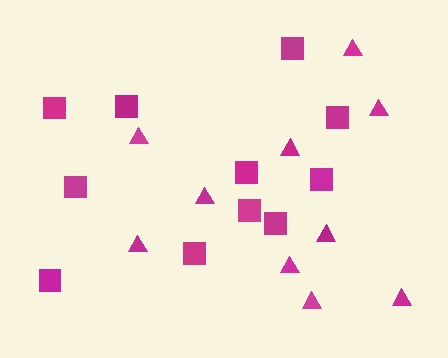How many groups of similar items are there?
There are 2 groups: one group of triangles (10) and one group of squares (11).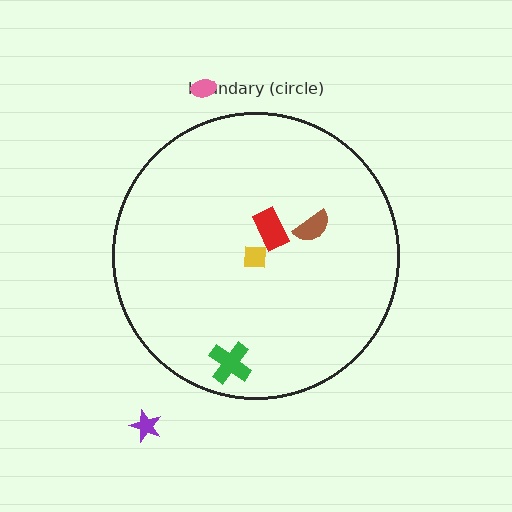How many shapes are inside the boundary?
4 inside, 2 outside.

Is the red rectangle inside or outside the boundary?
Inside.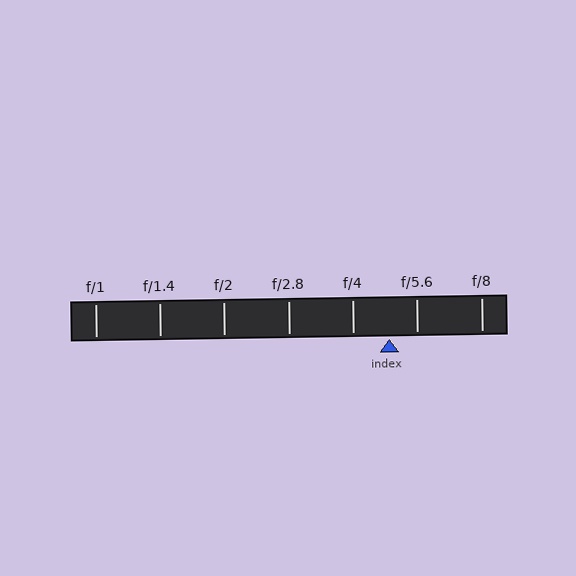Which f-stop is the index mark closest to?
The index mark is closest to f/5.6.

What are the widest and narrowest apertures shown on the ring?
The widest aperture shown is f/1 and the narrowest is f/8.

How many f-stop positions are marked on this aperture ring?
There are 7 f-stop positions marked.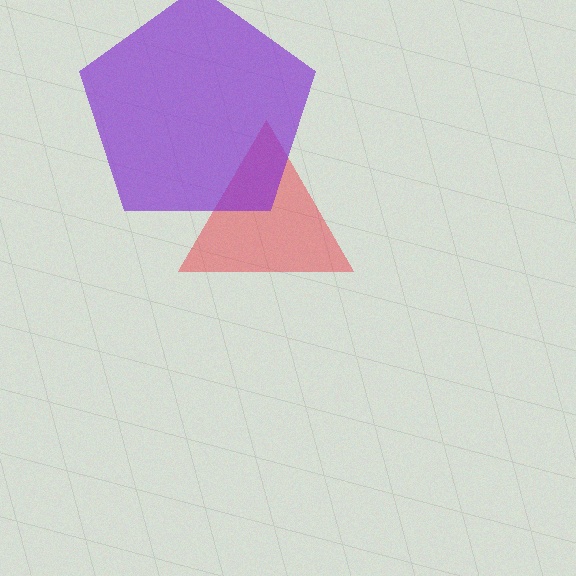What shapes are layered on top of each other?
The layered shapes are: a red triangle, a purple pentagon.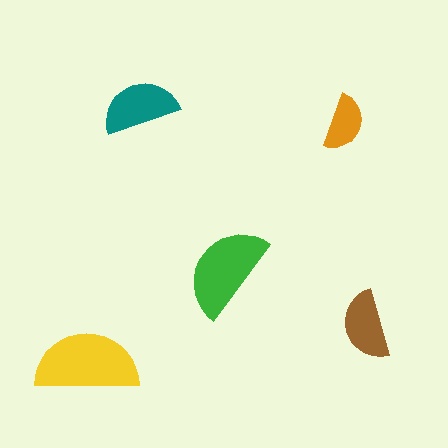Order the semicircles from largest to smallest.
the yellow one, the green one, the teal one, the brown one, the orange one.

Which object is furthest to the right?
The brown semicircle is rightmost.